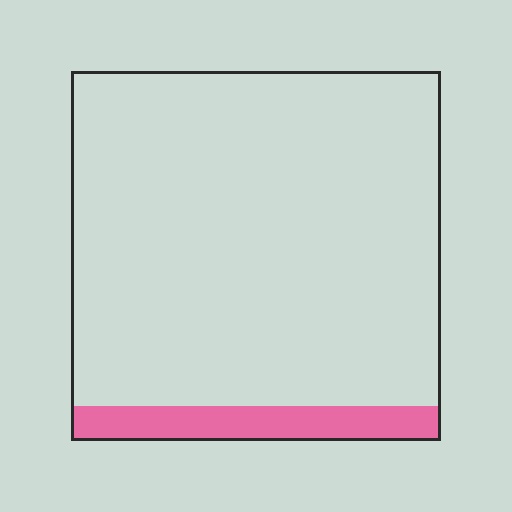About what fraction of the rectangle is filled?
About one tenth (1/10).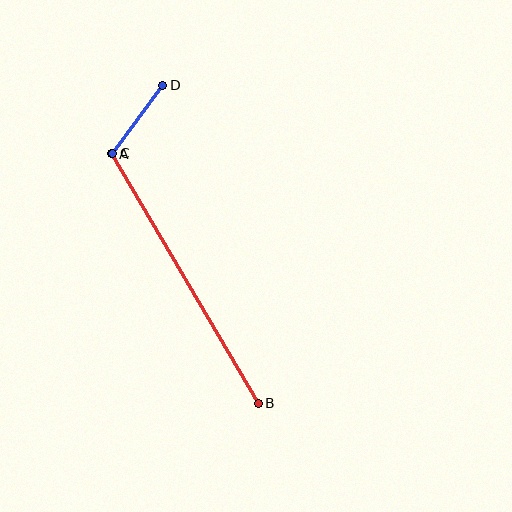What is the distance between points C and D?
The distance is approximately 84 pixels.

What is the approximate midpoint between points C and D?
The midpoint is at approximately (138, 119) pixels.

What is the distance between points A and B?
The distance is approximately 289 pixels.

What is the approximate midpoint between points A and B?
The midpoint is at approximately (185, 278) pixels.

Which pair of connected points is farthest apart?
Points A and B are farthest apart.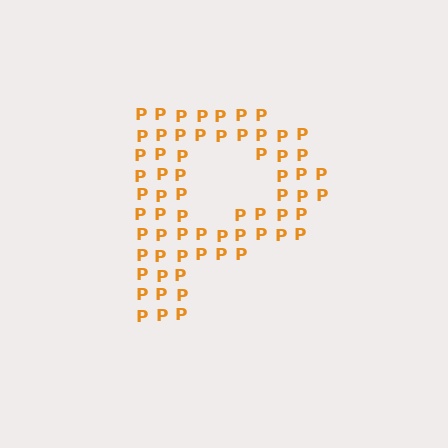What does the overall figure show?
The overall figure shows the letter P.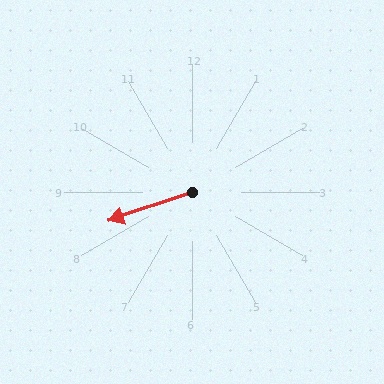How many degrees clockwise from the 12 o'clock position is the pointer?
Approximately 251 degrees.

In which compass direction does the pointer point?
West.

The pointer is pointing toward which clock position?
Roughly 8 o'clock.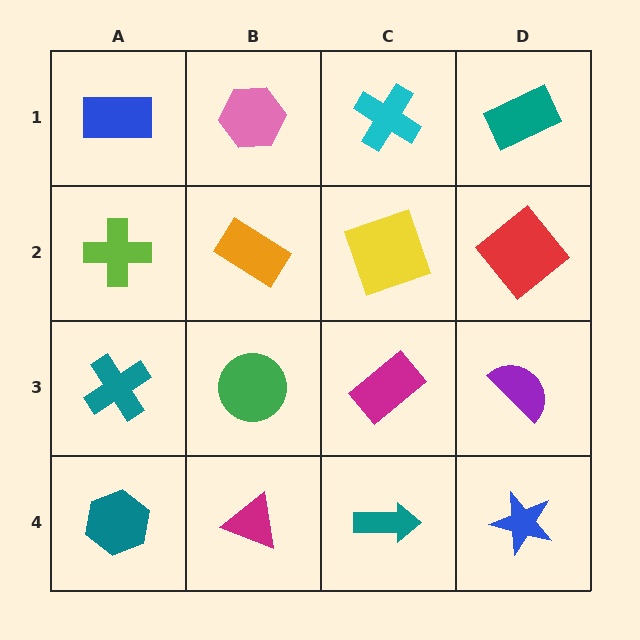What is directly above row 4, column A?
A teal cross.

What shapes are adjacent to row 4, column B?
A green circle (row 3, column B), a teal hexagon (row 4, column A), a teal arrow (row 4, column C).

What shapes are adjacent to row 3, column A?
A lime cross (row 2, column A), a teal hexagon (row 4, column A), a green circle (row 3, column B).